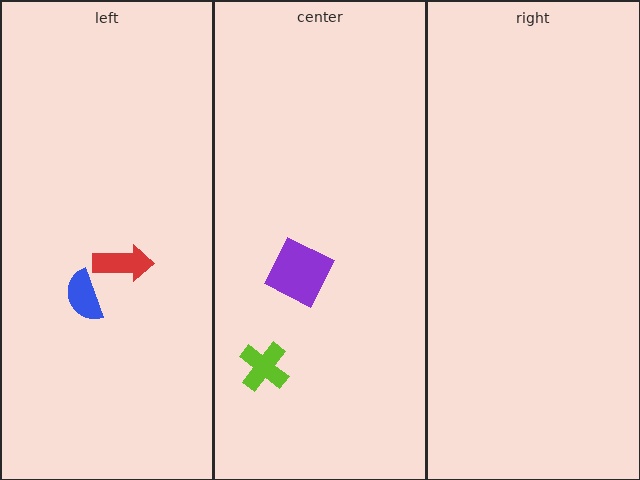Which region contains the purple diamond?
The center region.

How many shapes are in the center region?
2.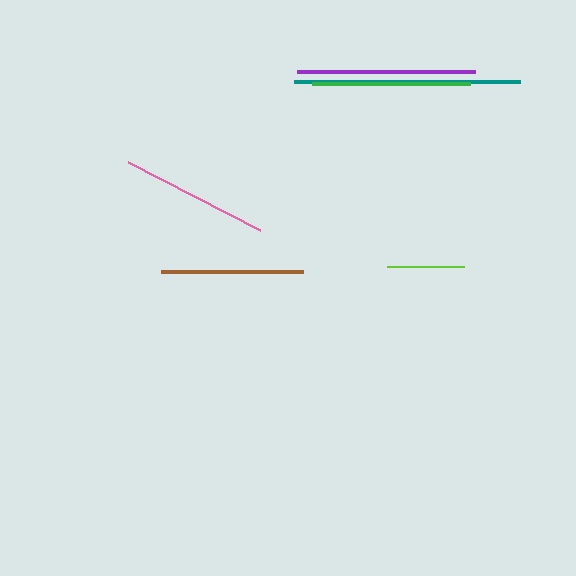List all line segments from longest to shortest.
From longest to shortest: teal, purple, green, pink, brown, lime.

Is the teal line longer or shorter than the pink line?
The teal line is longer than the pink line.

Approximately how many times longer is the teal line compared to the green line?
The teal line is approximately 1.4 times the length of the green line.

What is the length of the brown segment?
The brown segment is approximately 141 pixels long.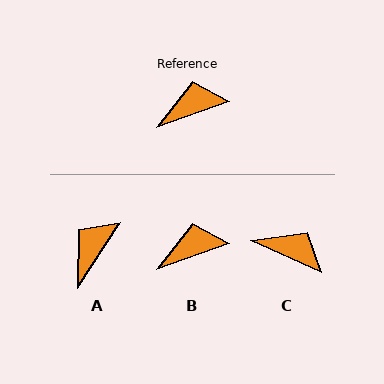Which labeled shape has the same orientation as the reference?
B.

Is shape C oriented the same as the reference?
No, it is off by about 43 degrees.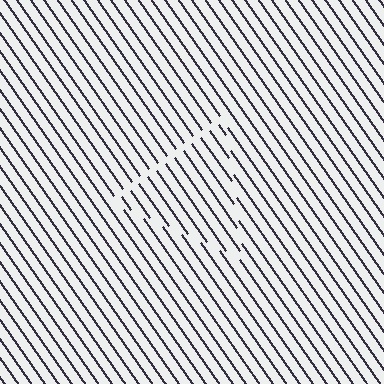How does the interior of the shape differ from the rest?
The interior of the shape contains the same grating, shifted by half a period — the contour is defined by the phase discontinuity where line-ends from the inner and outer gratings abut.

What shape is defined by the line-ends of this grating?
An illusory triangle. The interior of the shape contains the same grating, shifted by half a period — the contour is defined by the phase discontinuity where line-ends from the inner and outer gratings abut.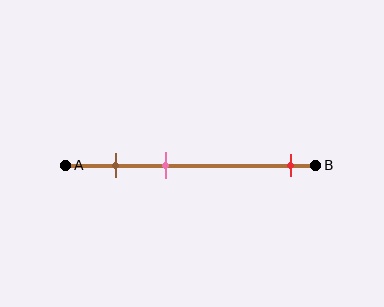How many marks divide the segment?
There are 3 marks dividing the segment.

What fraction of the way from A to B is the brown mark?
The brown mark is approximately 20% (0.2) of the way from A to B.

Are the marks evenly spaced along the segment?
No, the marks are not evenly spaced.